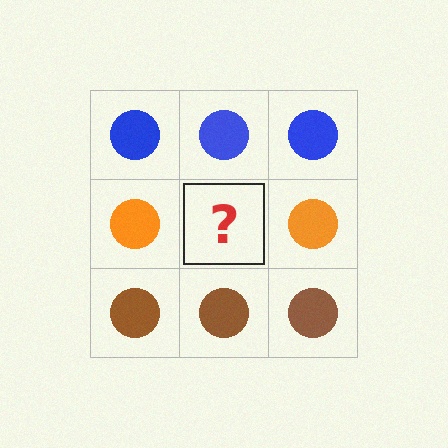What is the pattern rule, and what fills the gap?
The rule is that each row has a consistent color. The gap should be filled with an orange circle.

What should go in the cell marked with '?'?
The missing cell should contain an orange circle.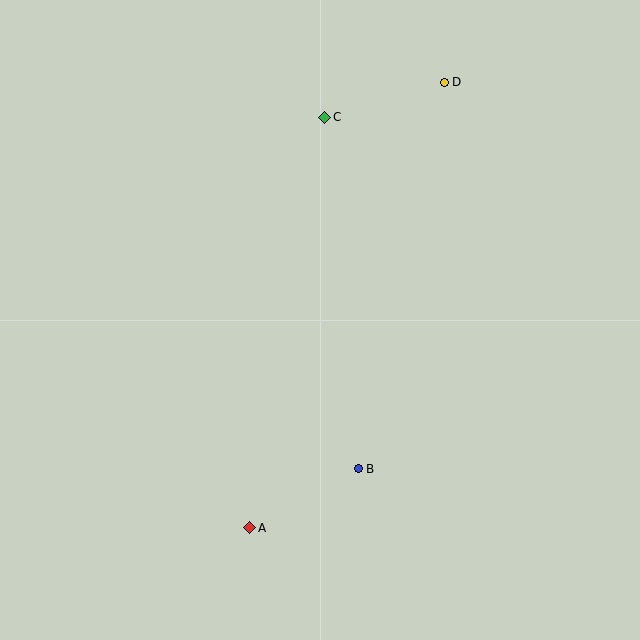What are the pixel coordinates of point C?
Point C is at (325, 117).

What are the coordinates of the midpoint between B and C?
The midpoint between B and C is at (341, 293).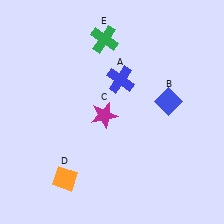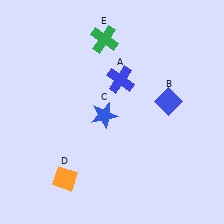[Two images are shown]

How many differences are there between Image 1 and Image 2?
There is 1 difference between the two images.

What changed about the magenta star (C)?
In Image 1, C is magenta. In Image 2, it changed to blue.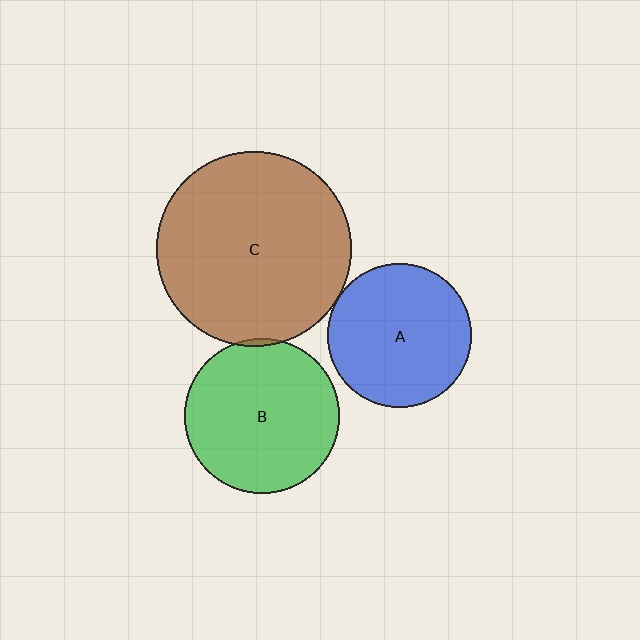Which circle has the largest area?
Circle C (brown).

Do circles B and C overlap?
Yes.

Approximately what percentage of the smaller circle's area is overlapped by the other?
Approximately 5%.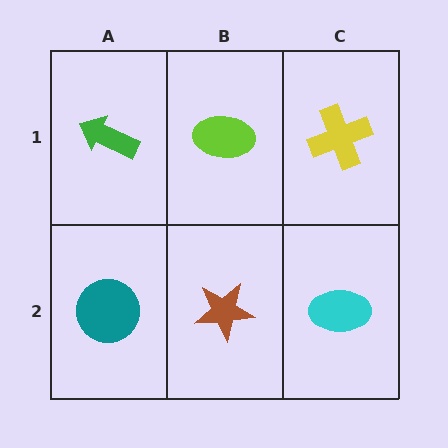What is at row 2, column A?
A teal circle.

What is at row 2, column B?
A brown star.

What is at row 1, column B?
A lime ellipse.